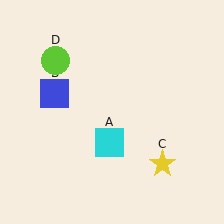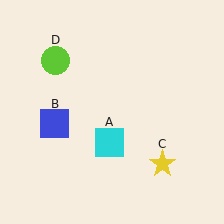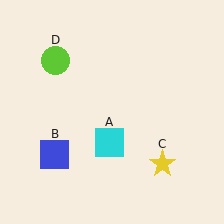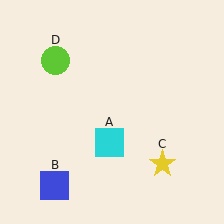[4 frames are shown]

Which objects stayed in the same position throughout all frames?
Cyan square (object A) and yellow star (object C) and lime circle (object D) remained stationary.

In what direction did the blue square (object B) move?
The blue square (object B) moved down.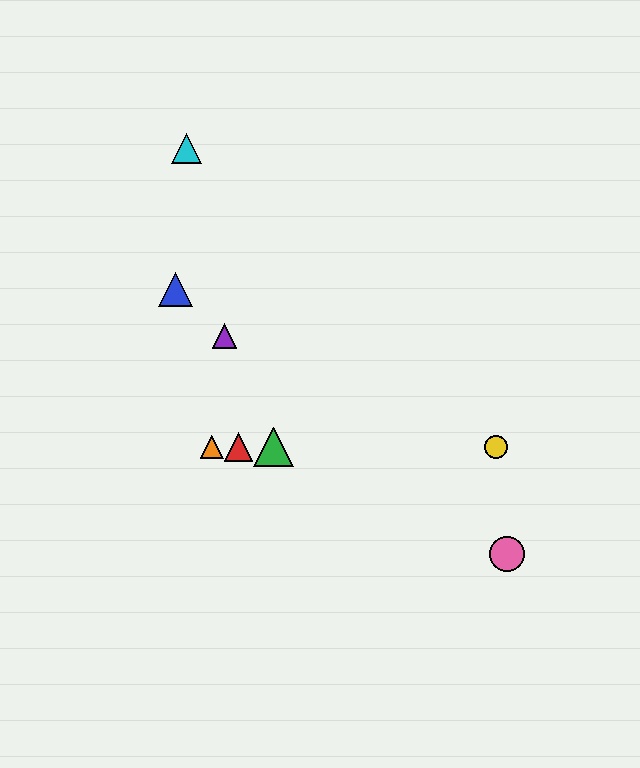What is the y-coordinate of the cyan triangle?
The cyan triangle is at y≈149.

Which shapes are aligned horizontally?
The red triangle, the green triangle, the yellow circle, the orange triangle are aligned horizontally.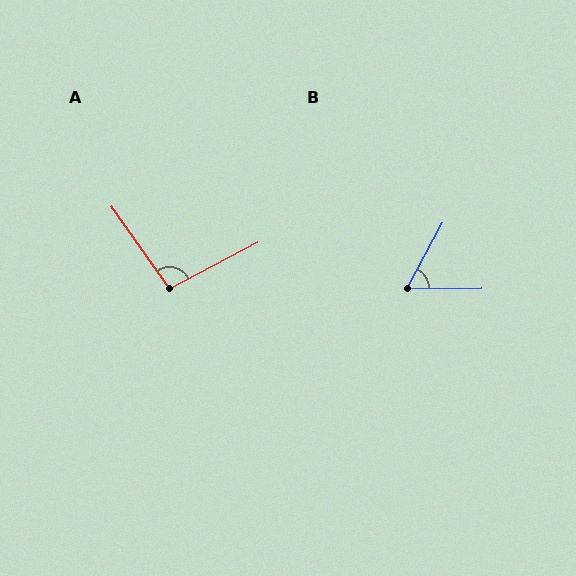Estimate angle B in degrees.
Approximately 62 degrees.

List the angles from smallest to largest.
B (62°), A (97°).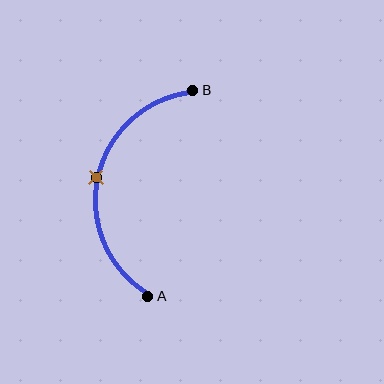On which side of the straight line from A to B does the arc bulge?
The arc bulges to the left of the straight line connecting A and B.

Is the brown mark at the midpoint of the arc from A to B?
Yes. The brown mark lies on the arc at equal arc-length from both A and B — it is the arc midpoint.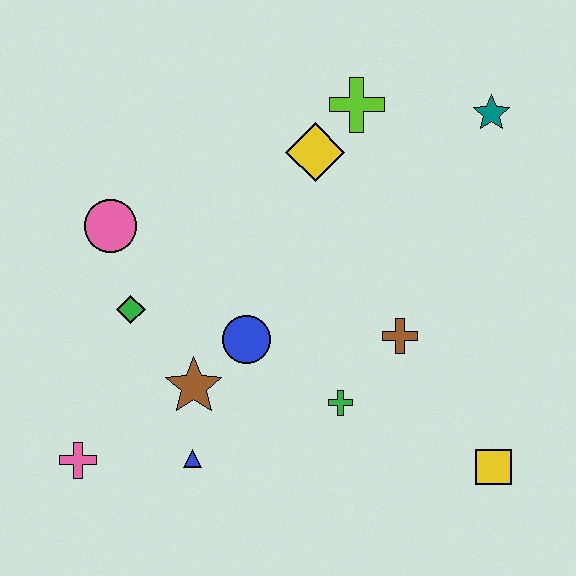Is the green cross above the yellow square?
Yes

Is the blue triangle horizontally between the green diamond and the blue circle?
Yes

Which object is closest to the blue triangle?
The brown star is closest to the blue triangle.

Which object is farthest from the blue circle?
The teal star is farthest from the blue circle.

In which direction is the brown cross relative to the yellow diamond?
The brown cross is below the yellow diamond.